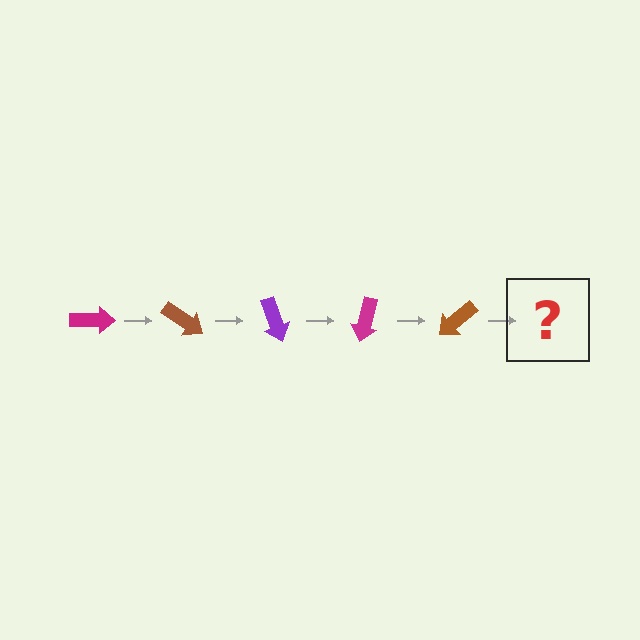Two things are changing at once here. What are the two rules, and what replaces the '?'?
The two rules are that it rotates 35 degrees each step and the color cycles through magenta, brown, and purple. The '?' should be a purple arrow, rotated 175 degrees from the start.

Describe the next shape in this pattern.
It should be a purple arrow, rotated 175 degrees from the start.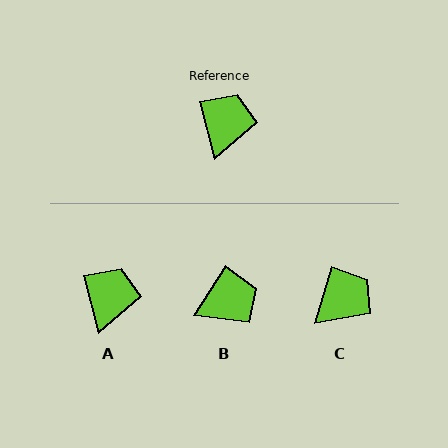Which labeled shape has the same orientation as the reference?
A.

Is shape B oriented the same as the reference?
No, it is off by about 47 degrees.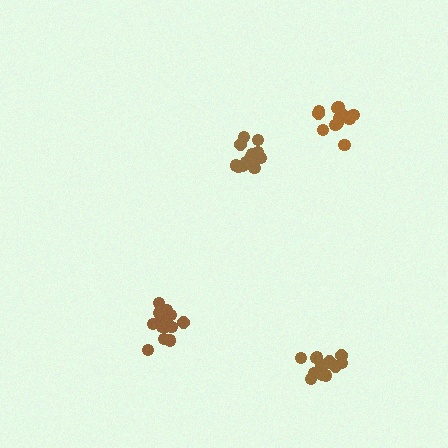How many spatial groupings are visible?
There are 4 spatial groupings.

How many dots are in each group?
Group 1: 14 dots, Group 2: 12 dots, Group 3: 13 dots, Group 4: 13 dots (52 total).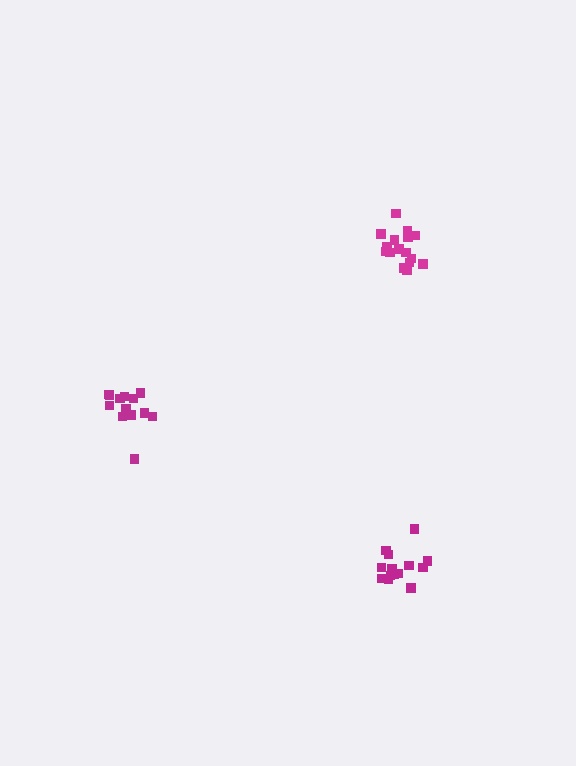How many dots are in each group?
Group 1: 14 dots, Group 2: 15 dots, Group 3: 16 dots (45 total).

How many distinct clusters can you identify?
There are 3 distinct clusters.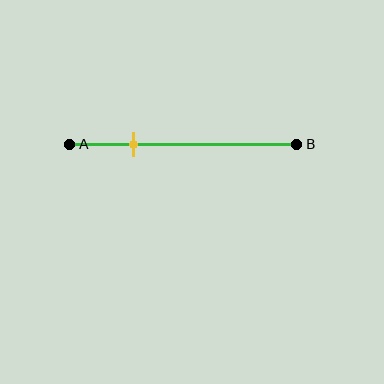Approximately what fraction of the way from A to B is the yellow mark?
The yellow mark is approximately 30% of the way from A to B.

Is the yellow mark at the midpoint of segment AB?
No, the mark is at about 30% from A, not at the 50% midpoint.